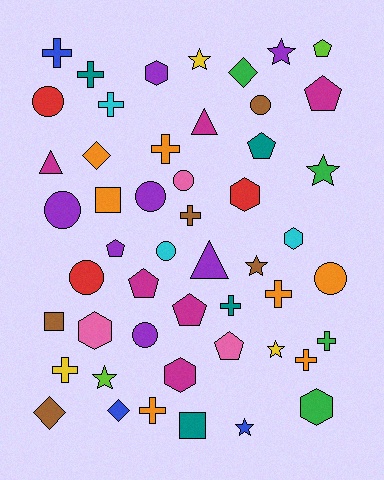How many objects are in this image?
There are 50 objects.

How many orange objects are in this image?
There are 7 orange objects.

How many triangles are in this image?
There are 3 triangles.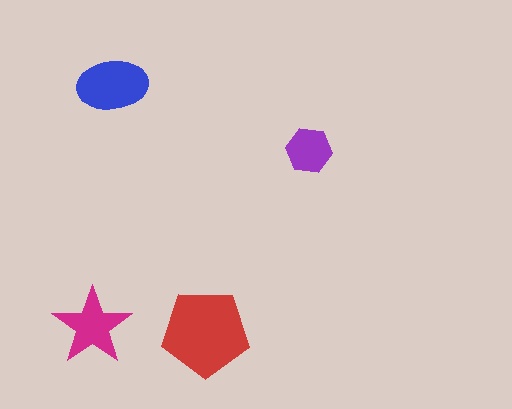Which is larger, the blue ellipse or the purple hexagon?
The blue ellipse.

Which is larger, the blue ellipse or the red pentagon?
The red pentagon.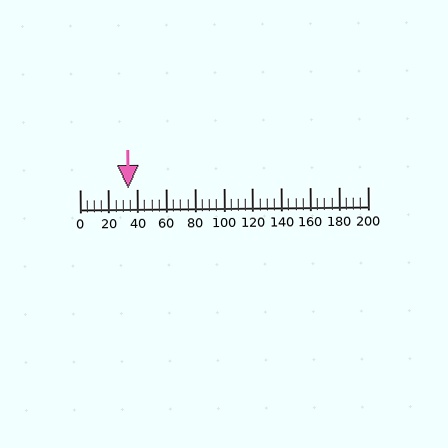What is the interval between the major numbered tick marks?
The major tick marks are spaced 20 units apart.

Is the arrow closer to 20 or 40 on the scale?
The arrow is closer to 40.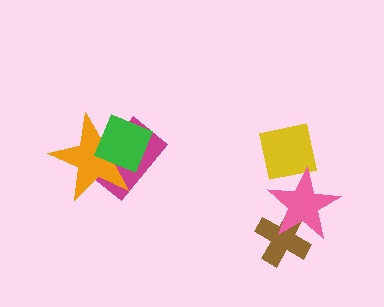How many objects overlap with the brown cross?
1 object overlaps with the brown cross.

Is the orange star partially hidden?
Yes, it is partially covered by another shape.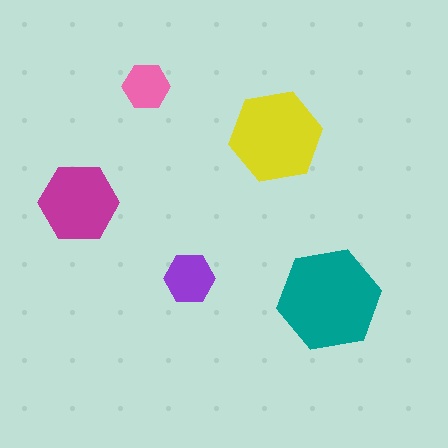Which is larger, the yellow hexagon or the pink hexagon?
The yellow one.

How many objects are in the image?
There are 5 objects in the image.